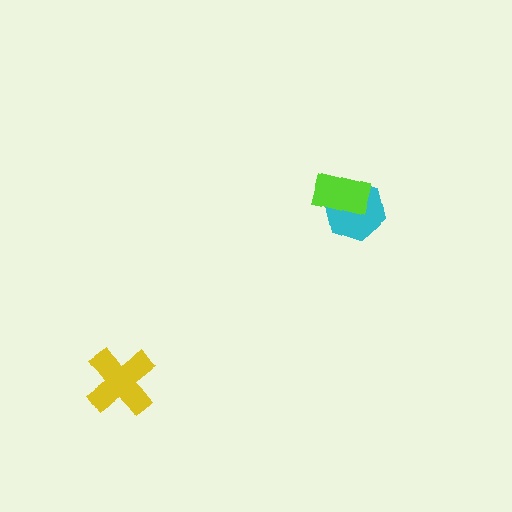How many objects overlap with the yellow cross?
0 objects overlap with the yellow cross.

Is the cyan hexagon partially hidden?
Yes, it is partially covered by another shape.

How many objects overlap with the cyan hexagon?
1 object overlaps with the cyan hexagon.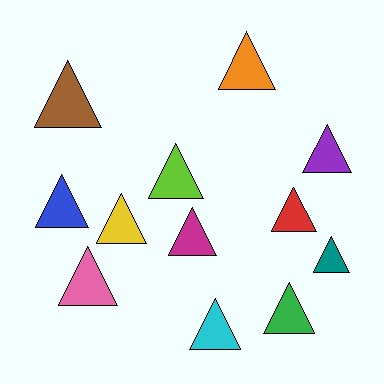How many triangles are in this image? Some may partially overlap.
There are 12 triangles.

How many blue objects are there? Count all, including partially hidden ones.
There is 1 blue object.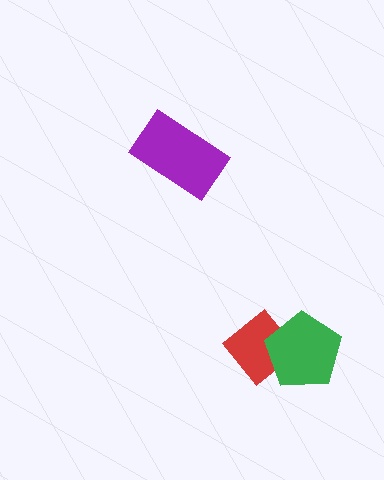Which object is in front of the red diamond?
The green pentagon is in front of the red diamond.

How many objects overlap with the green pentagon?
1 object overlaps with the green pentagon.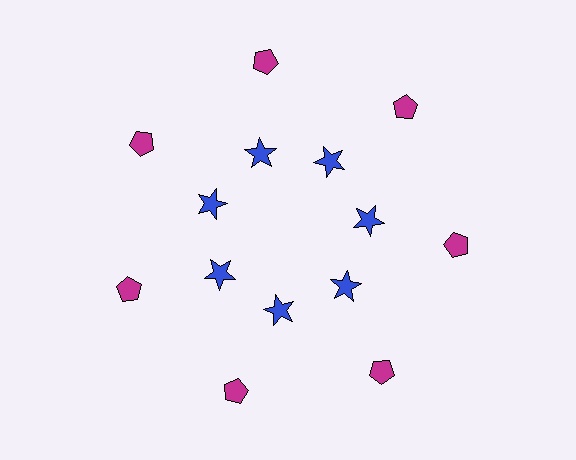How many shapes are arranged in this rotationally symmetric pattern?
There are 14 shapes, arranged in 7 groups of 2.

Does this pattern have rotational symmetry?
Yes, this pattern has 7-fold rotational symmetry. It looks the same after rotating 51 degrees around the center.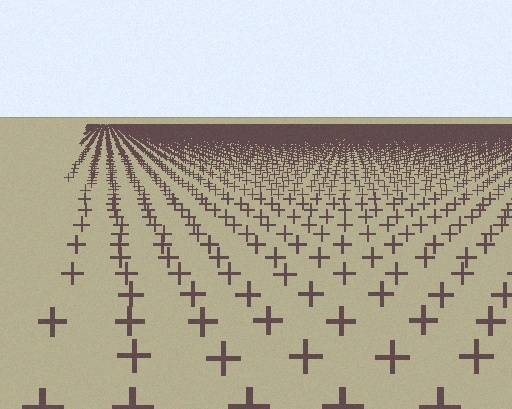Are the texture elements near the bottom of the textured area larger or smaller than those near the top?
Larger. Near the bottom, elements are closer to the viewer and appear at a bigger on-screen size.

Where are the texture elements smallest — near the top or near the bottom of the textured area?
Near the top.